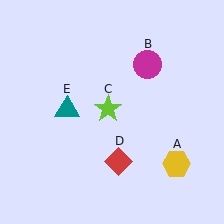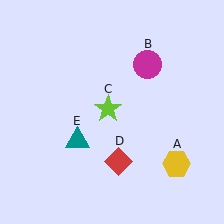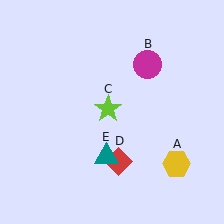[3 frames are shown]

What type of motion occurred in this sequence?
The teal triangle (object E) rotated counterclockwise around the center of the scene.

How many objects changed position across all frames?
1 object changed position: teal triangle (object E).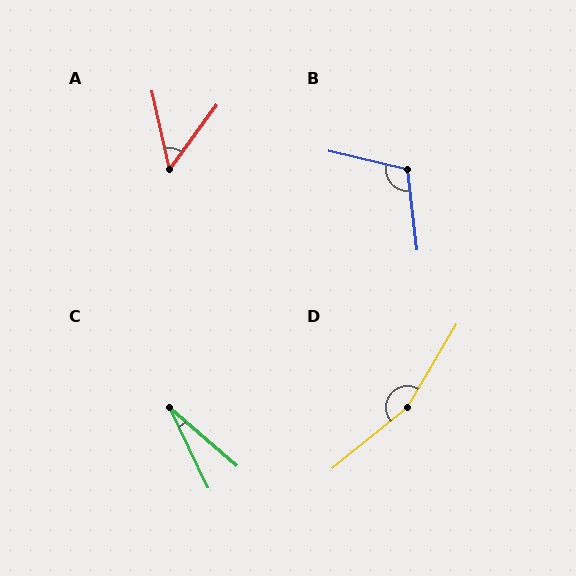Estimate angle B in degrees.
Approximately 110 degrees.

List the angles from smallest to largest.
C (24°), A (50°), B (110°), D (160°).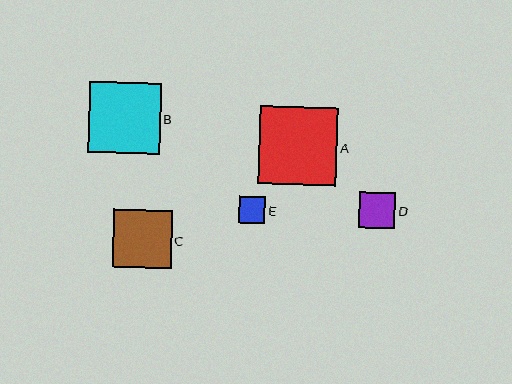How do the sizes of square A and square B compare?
Square A and square B are approximately the same size.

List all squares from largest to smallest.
From largest to smallest: A, B, C, D, E.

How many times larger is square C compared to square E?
Square C is approximately 2.2 times the size of square E.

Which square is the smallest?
Square E is the smallest with a size of approximately 27 pixels.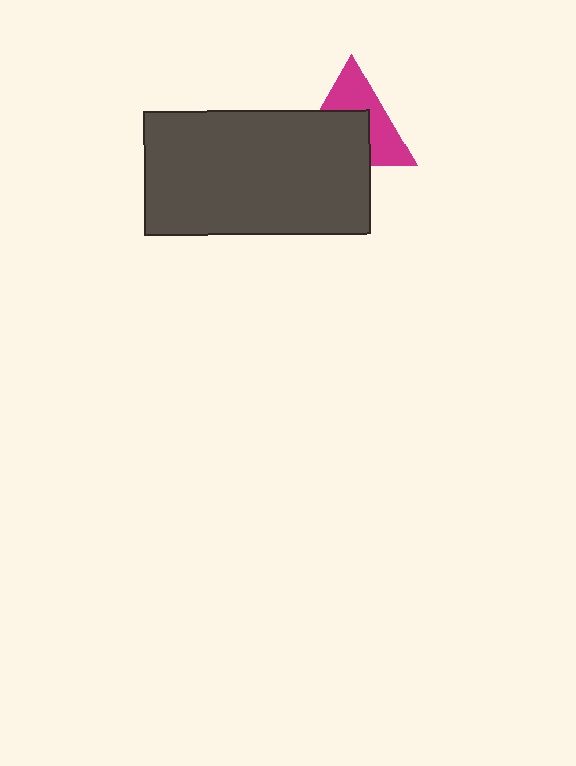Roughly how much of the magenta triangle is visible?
About half of it is visible (roughly 48%).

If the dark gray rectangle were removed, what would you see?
You would see the complete magenta triangle.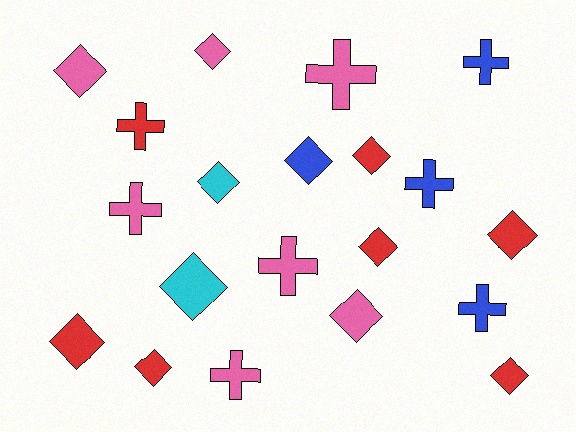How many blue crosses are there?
There are 3 blue crosses.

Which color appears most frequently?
Red, with 7 objects.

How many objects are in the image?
There are 20 objects.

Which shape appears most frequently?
Diamond, with 12 objects.